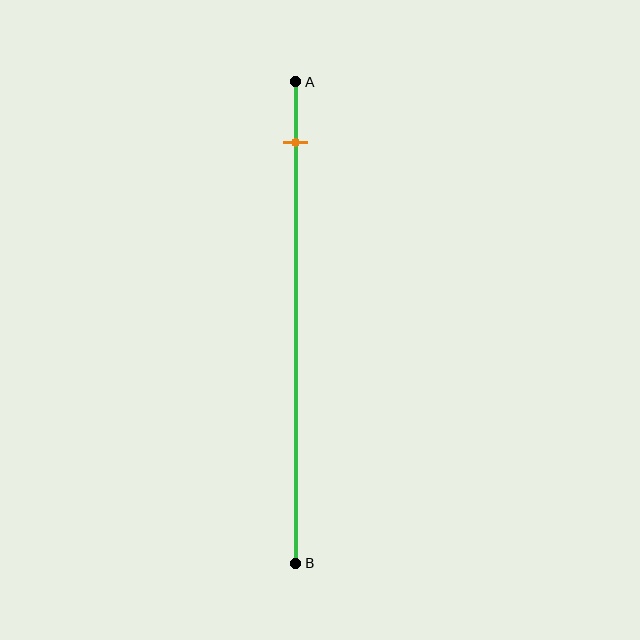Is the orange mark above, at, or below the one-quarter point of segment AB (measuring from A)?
The orange mark is above the one-quarter point of segment AB.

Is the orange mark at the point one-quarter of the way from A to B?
No, the mark is at about 15% from A, not at the 25% one-quarter point.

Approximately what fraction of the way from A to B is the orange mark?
The orange mark is approximately 15% of the way from A to B.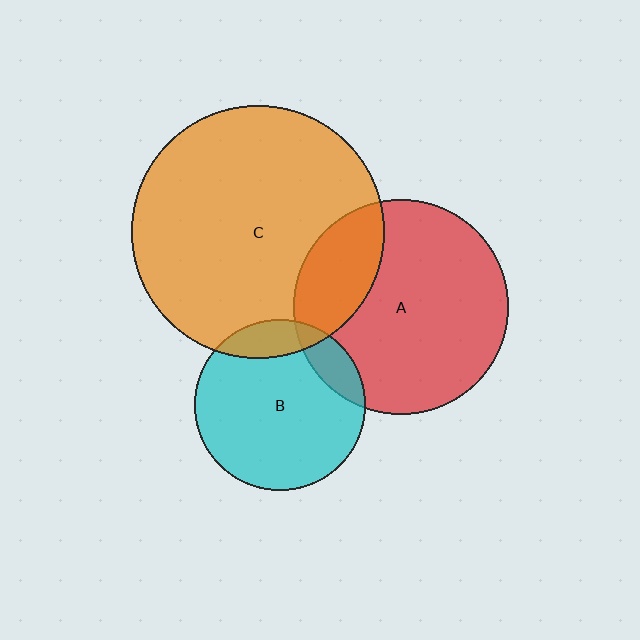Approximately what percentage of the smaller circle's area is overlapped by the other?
Approximately 15%.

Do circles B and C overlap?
Yes.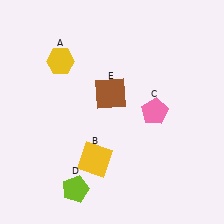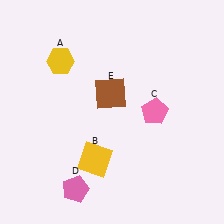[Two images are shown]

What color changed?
The pentagon (D) changed from lime in Image 1 to pink in Image 2.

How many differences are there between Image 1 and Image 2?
There is 1 difference between the two images.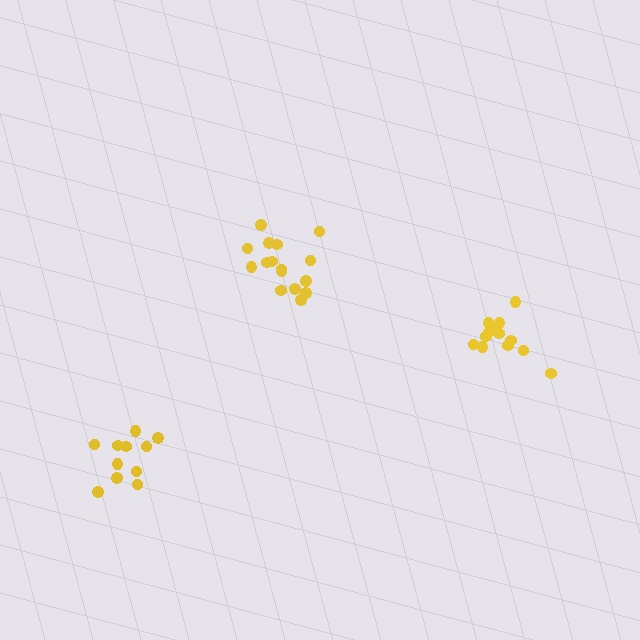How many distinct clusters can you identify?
There are 3 distinct clusters.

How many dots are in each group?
Group 1: 16 dots, Group 2: 13 dots, Group 3: 11 dots (40 total).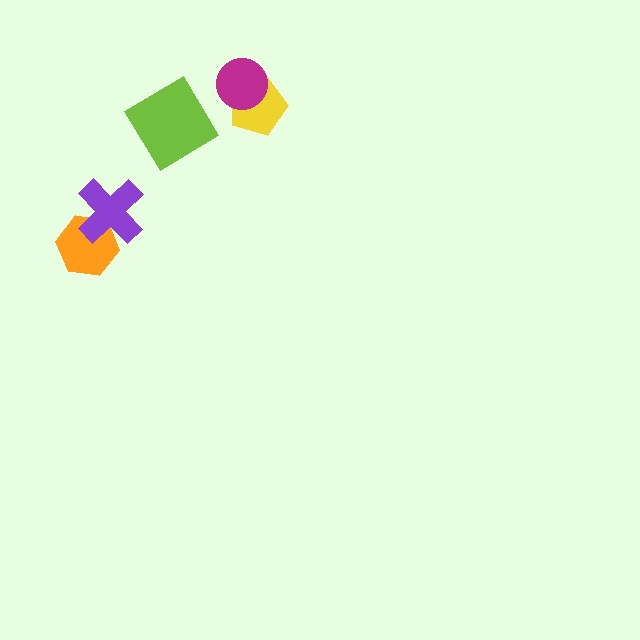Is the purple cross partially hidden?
No, no other shape covers it.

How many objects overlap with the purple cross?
1 object overlaps with the purple cross.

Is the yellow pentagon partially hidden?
Yes, it is partially covered by another shape.